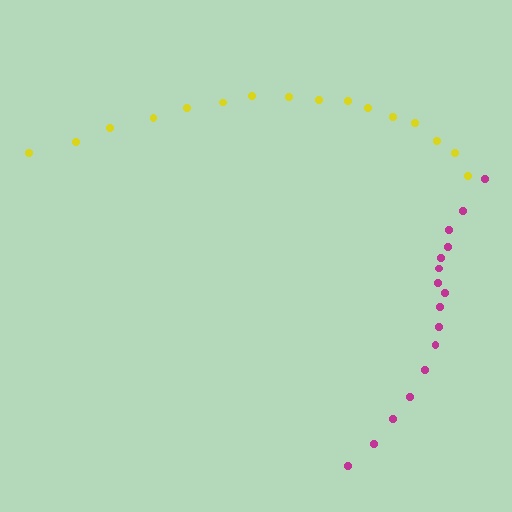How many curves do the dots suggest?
There are 2 distinct paths.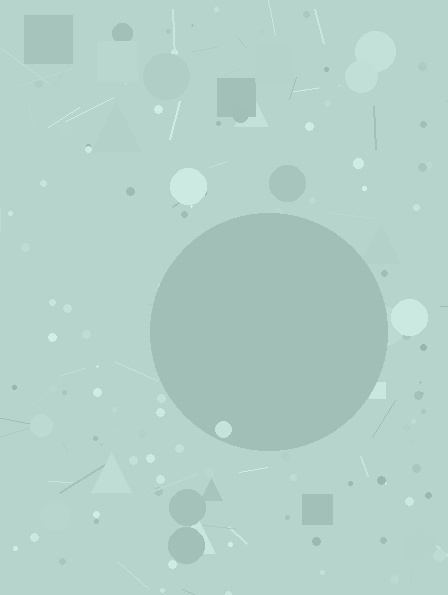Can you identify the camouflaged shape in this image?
The camouflaged shape is a circle.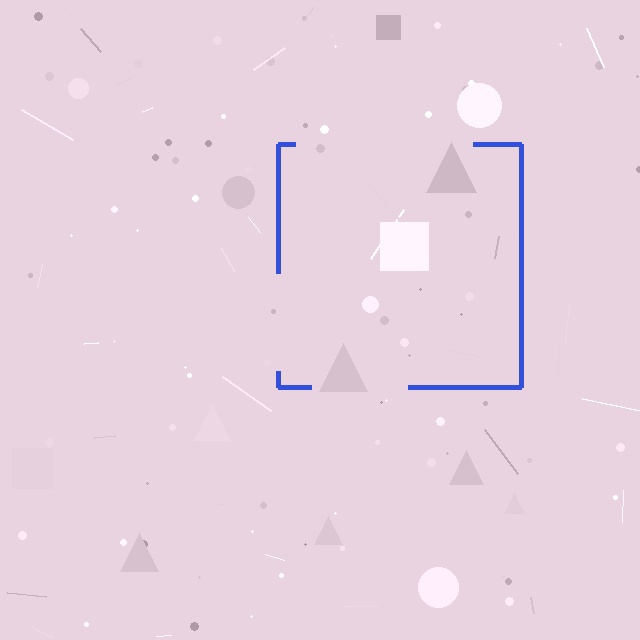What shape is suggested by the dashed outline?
The dashed outline suggests a square.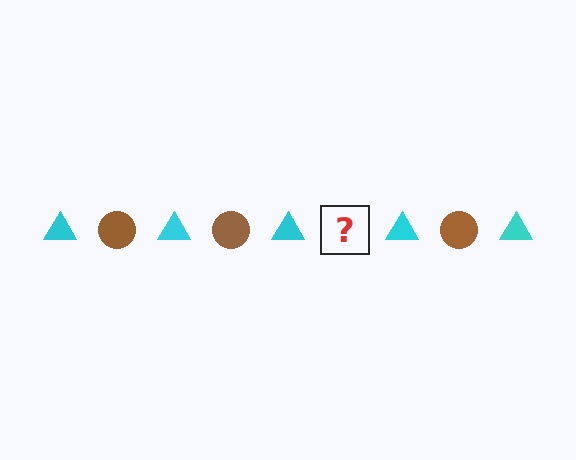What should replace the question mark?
The question mark should be replaced with a brown circle.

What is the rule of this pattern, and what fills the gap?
The rule is that the pattern alternates between cyan triangle and brown circle. The gap should be filled with a brown circle.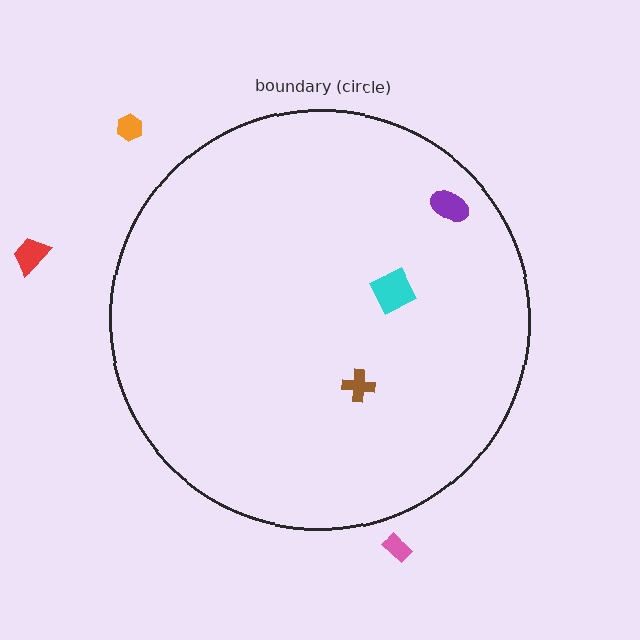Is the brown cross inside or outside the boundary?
Inside.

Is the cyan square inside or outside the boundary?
Inside.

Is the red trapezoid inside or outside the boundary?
Outside.